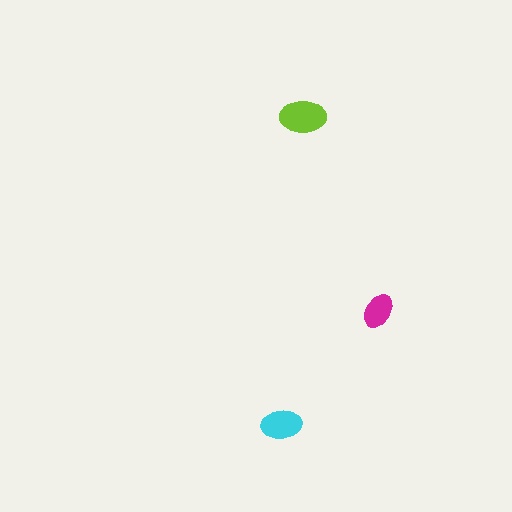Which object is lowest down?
The cyan ellipse is bottommost.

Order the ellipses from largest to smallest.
the lime one, the cyan one, the magenta one.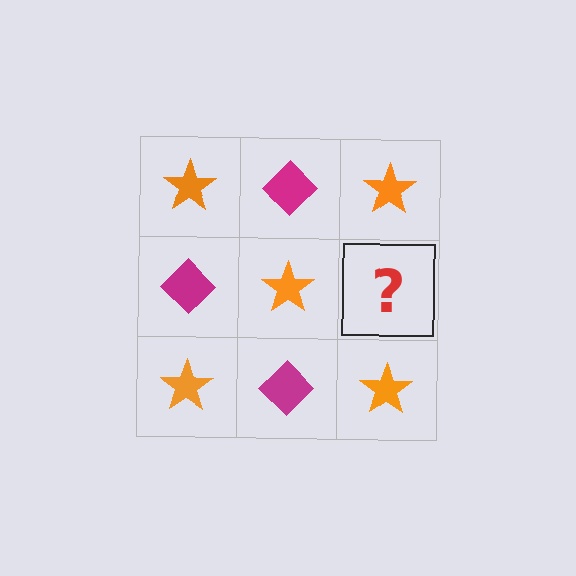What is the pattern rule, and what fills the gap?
The rule is that it alternates orange star and magenta diamond in a checkerboard pattern. The gap should be filled with a magenta diamond.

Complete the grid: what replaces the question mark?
The question mark should be replaced with a magenta diamond.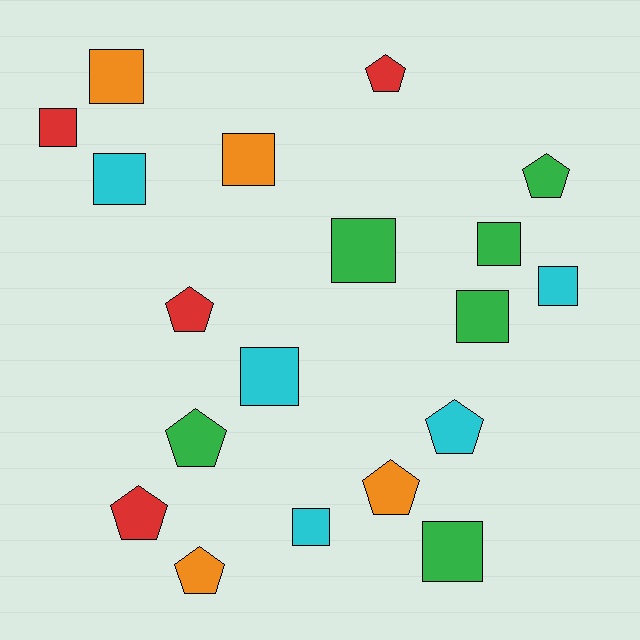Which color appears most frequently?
Green, with 6 objects.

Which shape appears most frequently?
Square, with 11 objects.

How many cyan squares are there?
There are 4 cyan squares.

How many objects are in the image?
There are 19 objects.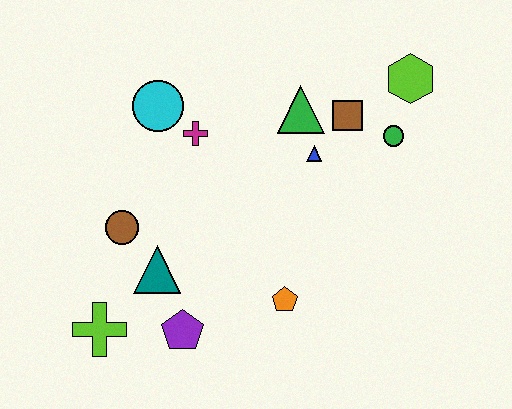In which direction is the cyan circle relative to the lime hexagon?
The cyan circle is to the left of the lime hexagon.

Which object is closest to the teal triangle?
The brown circle is closest to the teal triangle.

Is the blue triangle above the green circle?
No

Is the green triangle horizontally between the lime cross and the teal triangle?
No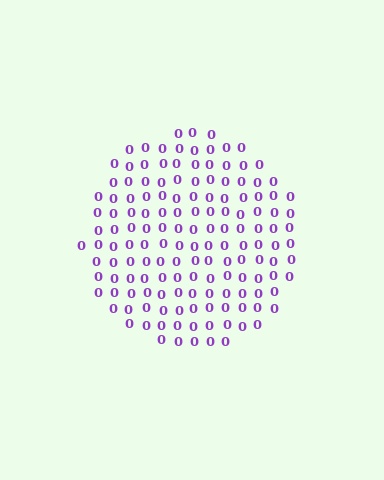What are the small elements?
The small elements are digit 0's.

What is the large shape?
The large shape is a circle.